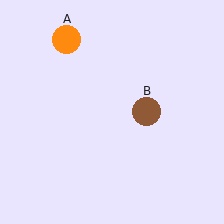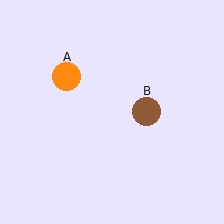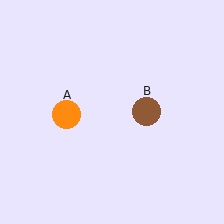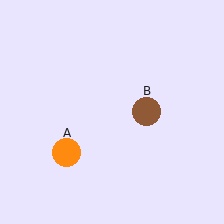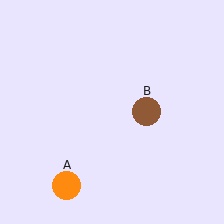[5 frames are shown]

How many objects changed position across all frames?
1 object changed position: orange circle (object A).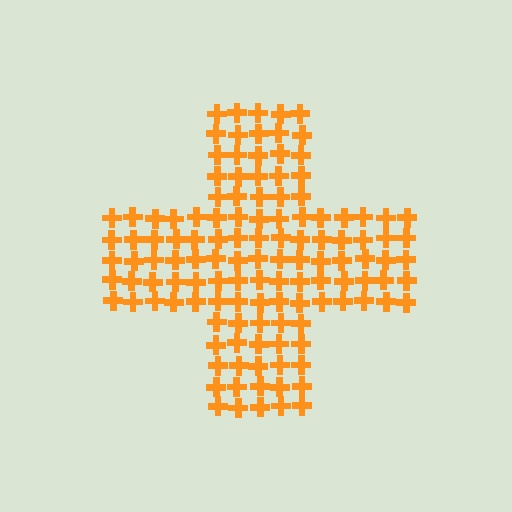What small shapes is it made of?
It is made of small crosses.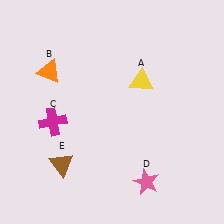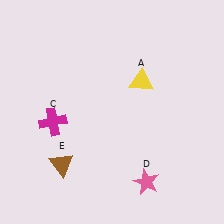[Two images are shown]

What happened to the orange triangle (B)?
The orange triangle (B) was removed in Image 2. It was in the top-left area of Image 1.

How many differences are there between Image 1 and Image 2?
There is 1 difference between the two images.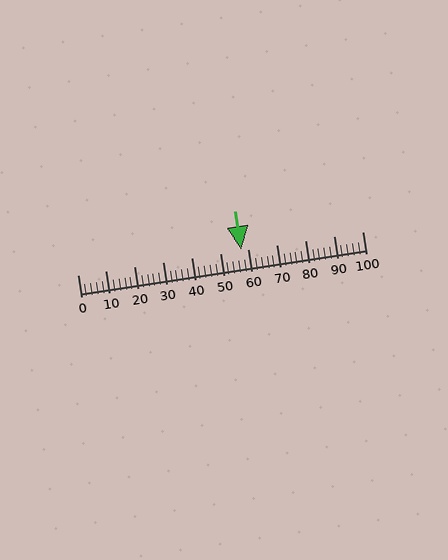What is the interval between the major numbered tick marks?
The major tick marks are spaced 10 units apart.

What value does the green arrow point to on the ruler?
The green arrow points to approximately 58.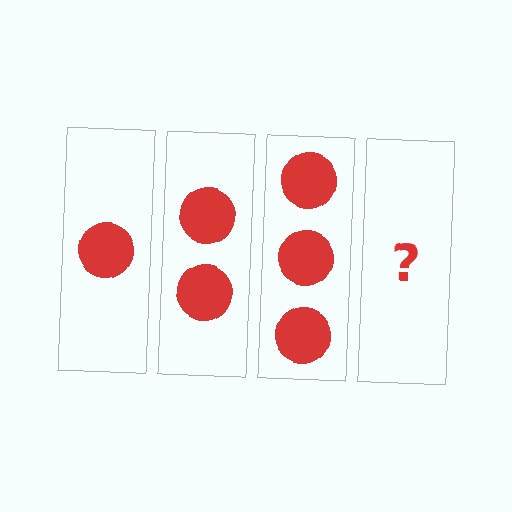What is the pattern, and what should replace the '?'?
The pattern is that each step adds one more circle. The '?' should be 4 circles.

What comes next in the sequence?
The next element should be 4 circles.